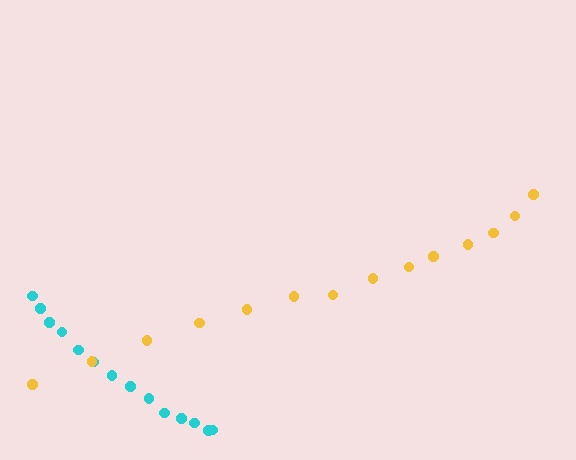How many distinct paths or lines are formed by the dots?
There are 2 distinct paths.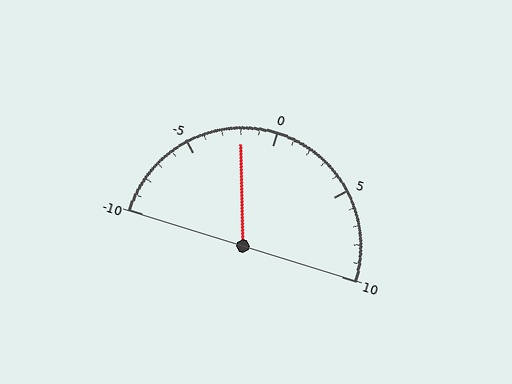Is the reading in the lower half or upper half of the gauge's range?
The reading is in the lower half of the range (-10 to 10).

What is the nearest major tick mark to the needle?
The nearest major tick mark is 0.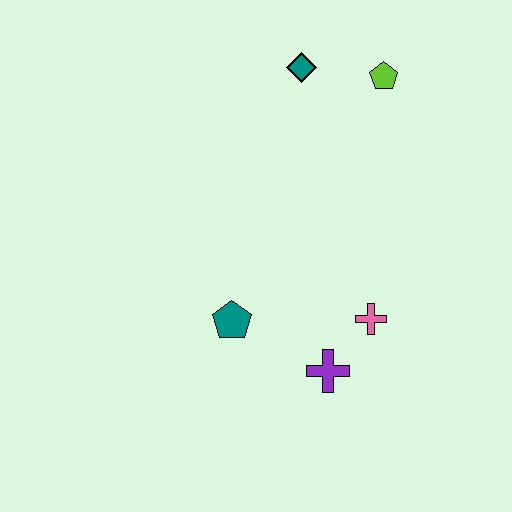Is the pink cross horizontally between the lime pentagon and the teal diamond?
Yes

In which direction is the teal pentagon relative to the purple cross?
The teal pentagon is to the left of the purple cross.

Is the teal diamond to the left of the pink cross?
Yes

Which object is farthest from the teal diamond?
The purple cross is farthest from the teal diamond.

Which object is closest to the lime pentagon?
The teal diamond is closest to the lime pentagon.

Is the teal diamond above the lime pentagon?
Yes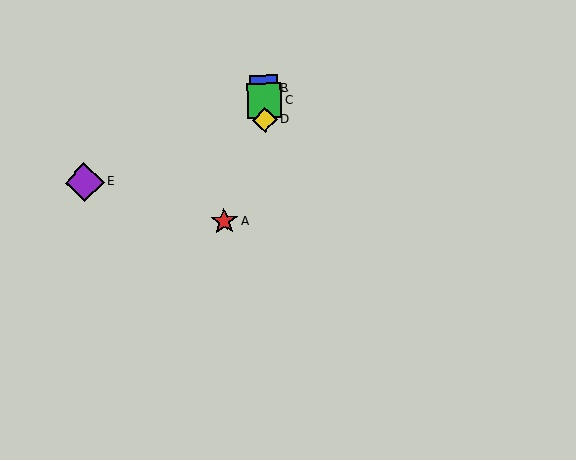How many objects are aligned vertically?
3 objects (B, C, D) are aligned vertically.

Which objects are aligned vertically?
Objects B, C, D are aligned vertically.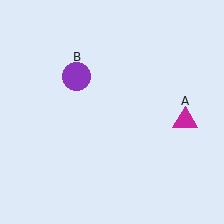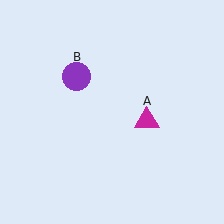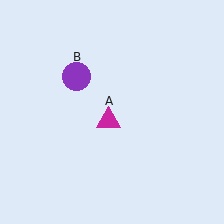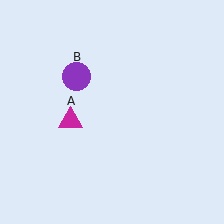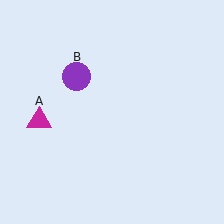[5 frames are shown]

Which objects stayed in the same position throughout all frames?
Purple circle (object B) remained stationary.